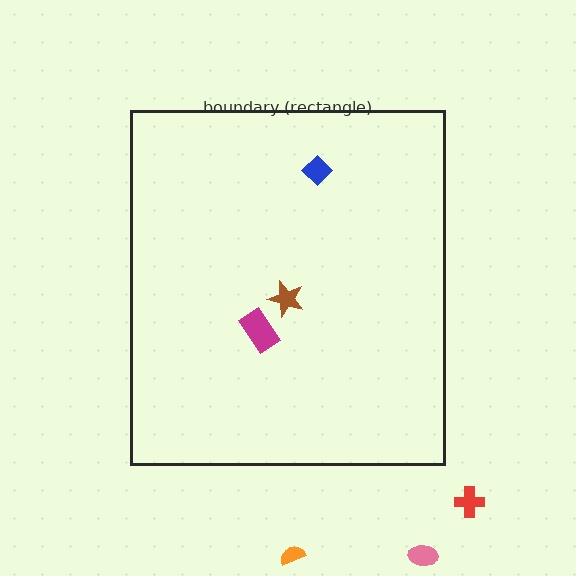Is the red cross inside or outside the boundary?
Outside.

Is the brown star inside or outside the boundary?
Inside.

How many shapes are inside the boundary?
3 inside, 3 outside.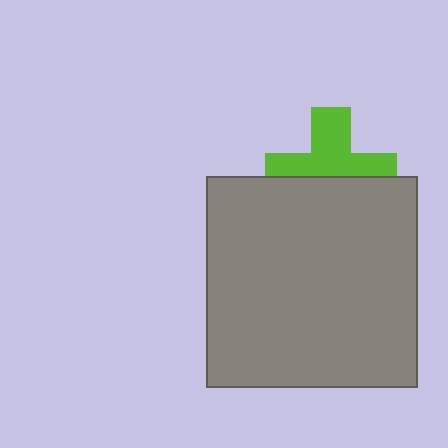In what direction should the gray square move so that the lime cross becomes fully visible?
The gray square should move down. That is the shortest direction to clear the overlap and leave the lime cross fully visible.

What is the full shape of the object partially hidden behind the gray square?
The partially hidden object is a lime cross.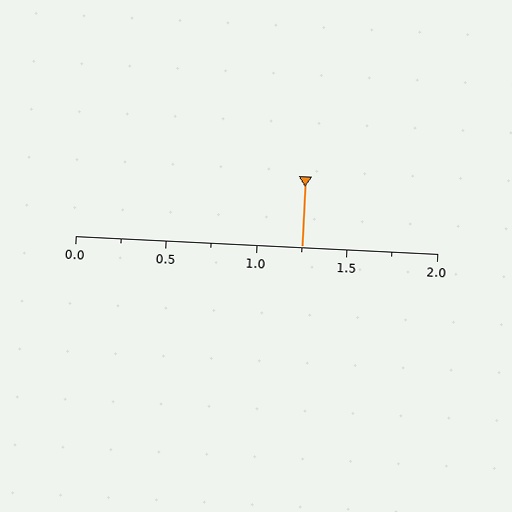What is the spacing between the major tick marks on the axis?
The major ticks are spaced 0.5 apart.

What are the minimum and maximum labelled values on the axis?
The axis runs from 0.0 to 2.0.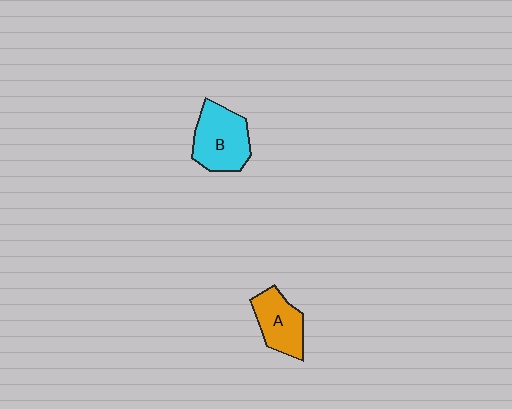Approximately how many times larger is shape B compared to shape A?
Approximately 1.3 times.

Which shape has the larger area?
Shape B (cyan).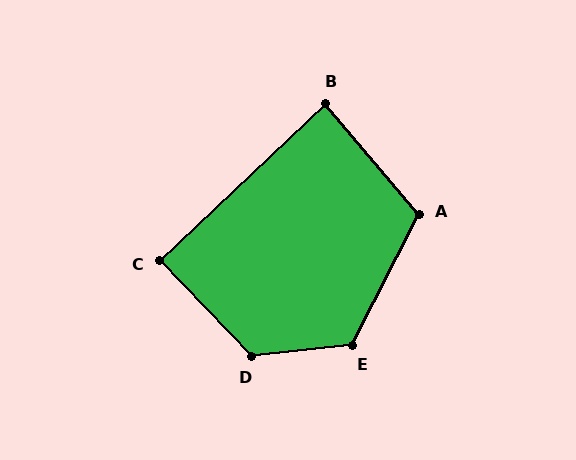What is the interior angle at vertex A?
Approximately 113 degrees (obtuse).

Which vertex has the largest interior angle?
D, at approximately 127 degrees.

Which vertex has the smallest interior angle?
B, at approximately 87 degrees.